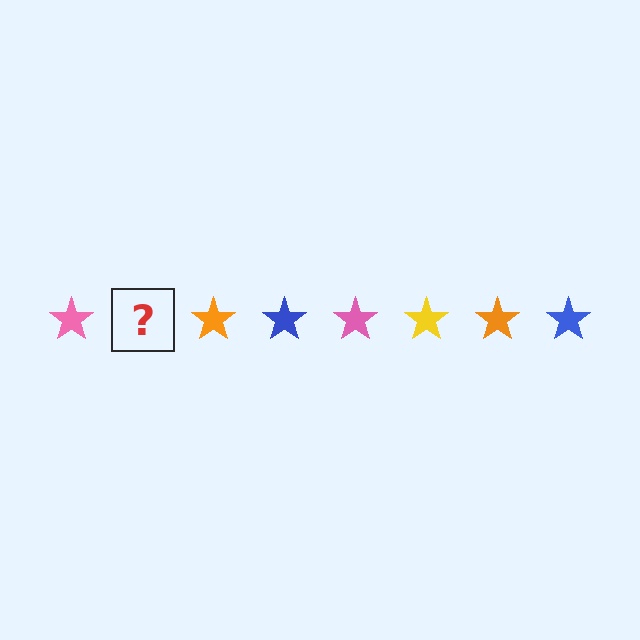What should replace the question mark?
The question mark should be replaced with a yellow star.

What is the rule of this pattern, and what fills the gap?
The rule is that the pattern cycles through pink, yellow, orange, blue stars. The gap should be filled with a yellow star.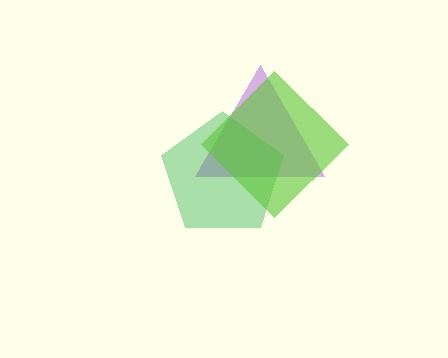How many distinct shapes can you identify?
There are 3 distinct shapes: a purple triangle, a green pentagon, a lime diamond.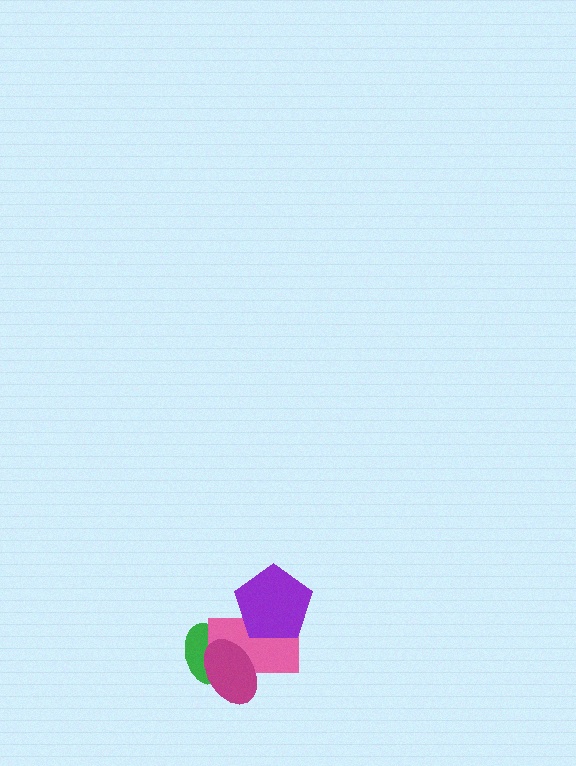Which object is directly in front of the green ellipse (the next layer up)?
The pink rectangle is directly in front of the green ellipse.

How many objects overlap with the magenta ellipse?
2 objects overlap with the magenta ellipse.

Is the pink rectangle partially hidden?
Yes, it is partially covered by another shape.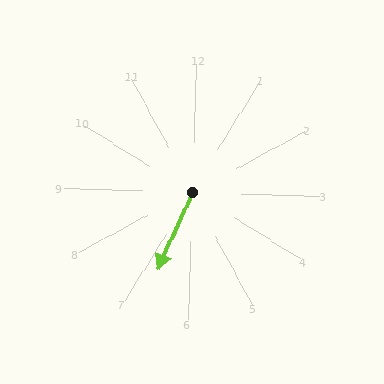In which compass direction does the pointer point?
South.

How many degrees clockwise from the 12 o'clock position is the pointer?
Approximately 202 degrees.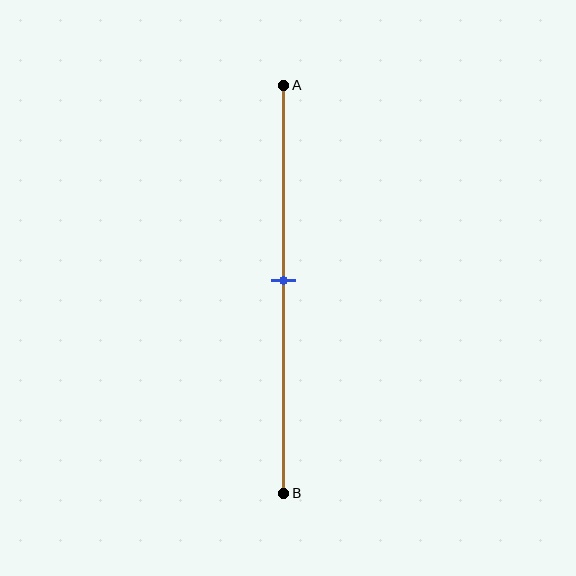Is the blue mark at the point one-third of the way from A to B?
No, the mark is at about 50% from A, not at the 33% one-third point.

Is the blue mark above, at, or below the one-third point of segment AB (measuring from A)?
The blue mark is below the one-third point of segment AB.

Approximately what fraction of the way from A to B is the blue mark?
The blue mark is approximately 50% of the way from A to B.